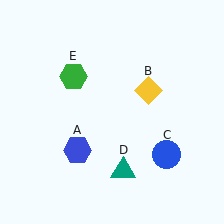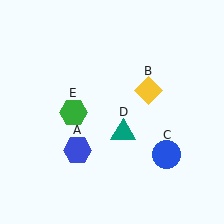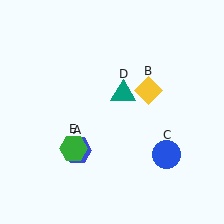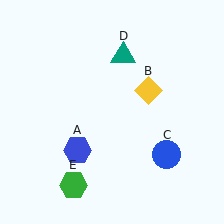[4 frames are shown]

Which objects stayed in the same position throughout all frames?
Blue hexagon (object A) and yellow diamond (object B) and blue circle (object C) remained stationary.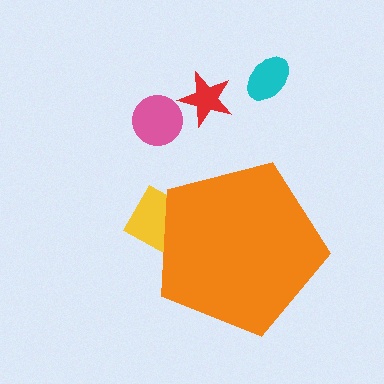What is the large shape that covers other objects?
An orange pentagon.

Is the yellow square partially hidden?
Yes, the yellow square is partially hidden behind the orange pentagon.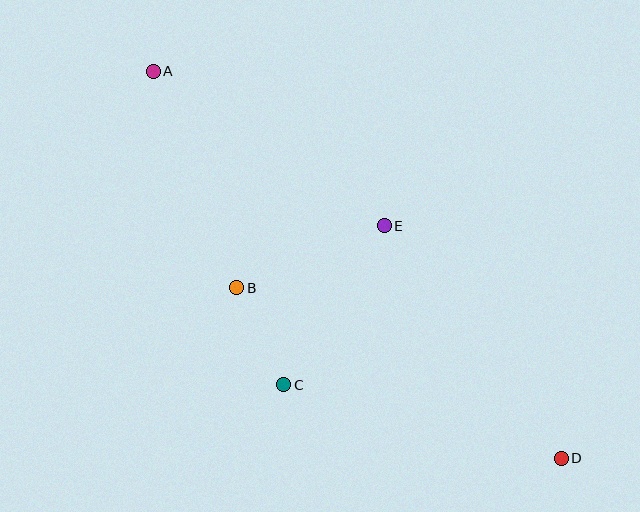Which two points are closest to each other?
Points B and C are closest to each other.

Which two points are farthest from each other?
Points A and D are farthest from each other.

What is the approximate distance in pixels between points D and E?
The distance between D and E is approximately 292 pixels.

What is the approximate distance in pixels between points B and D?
The distance between B and D is approximately 367 pixels.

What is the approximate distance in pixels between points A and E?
The distance between A and E is approximately 278 pixels.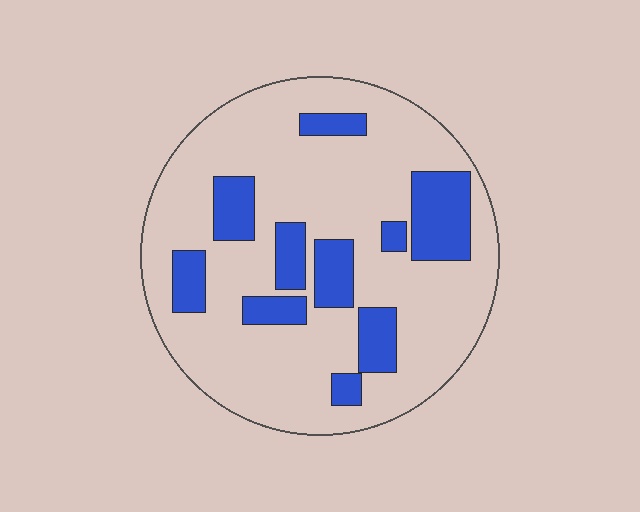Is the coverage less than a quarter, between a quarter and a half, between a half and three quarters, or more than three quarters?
Less than a quarter.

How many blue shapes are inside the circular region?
10.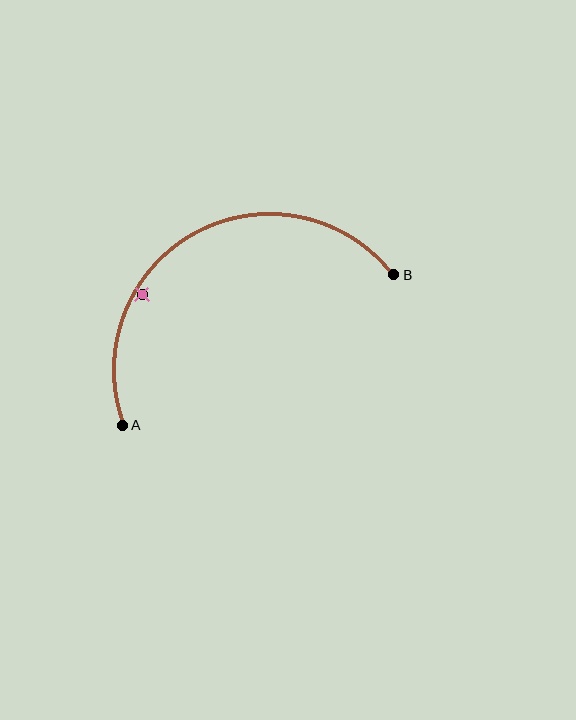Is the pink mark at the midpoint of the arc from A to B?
No — the pink mark does not lie on the arc at all. It sits slightly inside the curve.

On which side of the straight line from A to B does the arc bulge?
The arc bulges above the straight line connecting A and B.